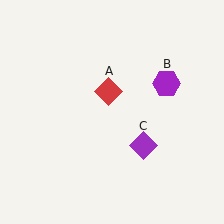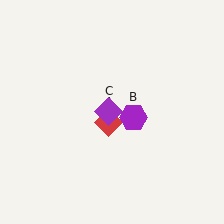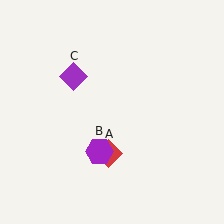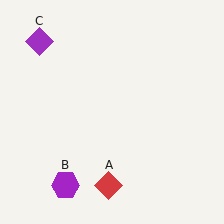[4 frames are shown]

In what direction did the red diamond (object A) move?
The red diamond (object A) moved down.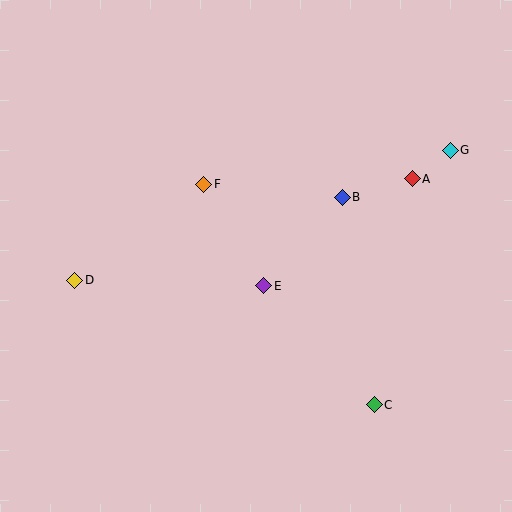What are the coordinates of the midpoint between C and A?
The midpoint between C and A is at (393, 292).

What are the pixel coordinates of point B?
Point B is at (342, 197).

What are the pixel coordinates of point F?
Point F is at (204, 184).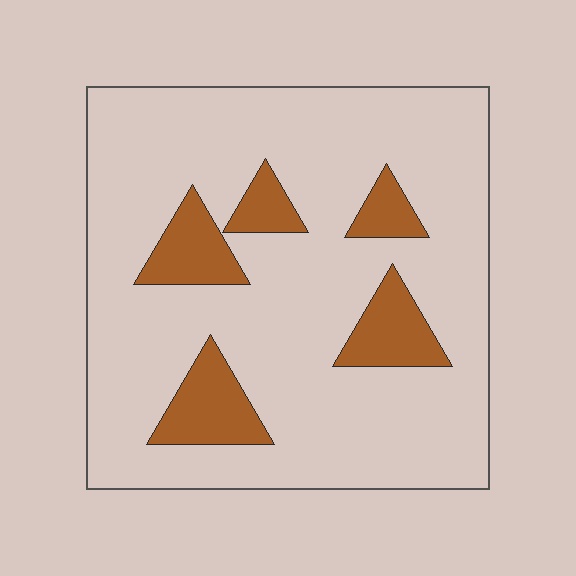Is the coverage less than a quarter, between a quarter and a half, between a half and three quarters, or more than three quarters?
Less than a quarter.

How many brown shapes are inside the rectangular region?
5.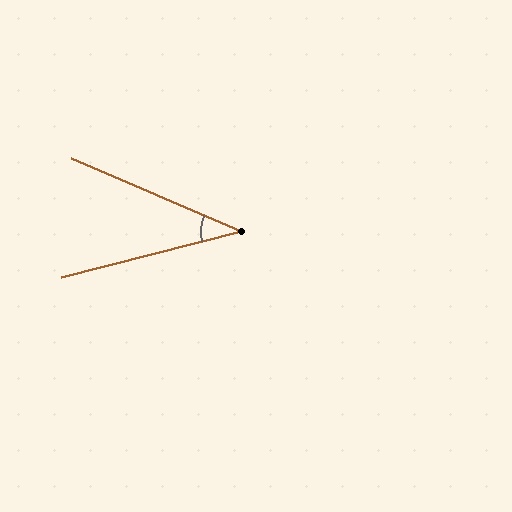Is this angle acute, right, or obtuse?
It is acute.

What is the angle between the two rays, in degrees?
Approximately 38 degrees.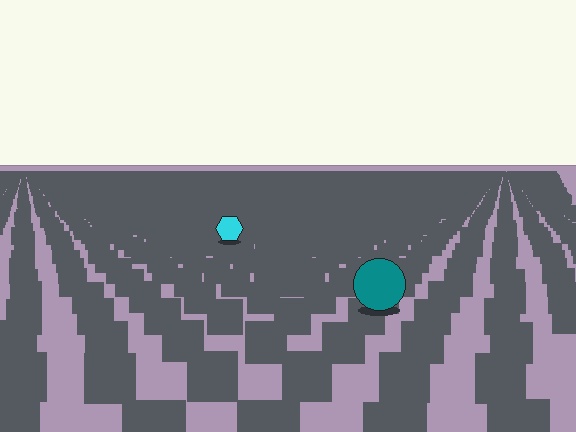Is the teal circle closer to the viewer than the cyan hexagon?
Yes. The teal circle is closer — you can tell from the texture gradient: the ground texture is coarser near it.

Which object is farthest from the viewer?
The cyan hexagon is farthest from the viewer. It appears smaller and the ground texture around it is denser.